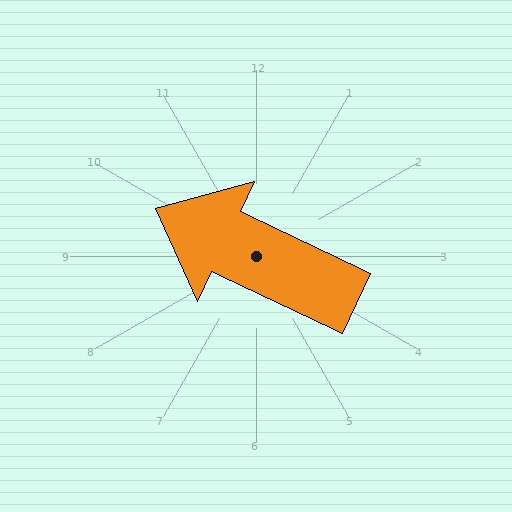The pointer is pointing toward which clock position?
Roughly 10 o'clock.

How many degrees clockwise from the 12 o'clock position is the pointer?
Approximately 295 degrees.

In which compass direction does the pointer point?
Northwest.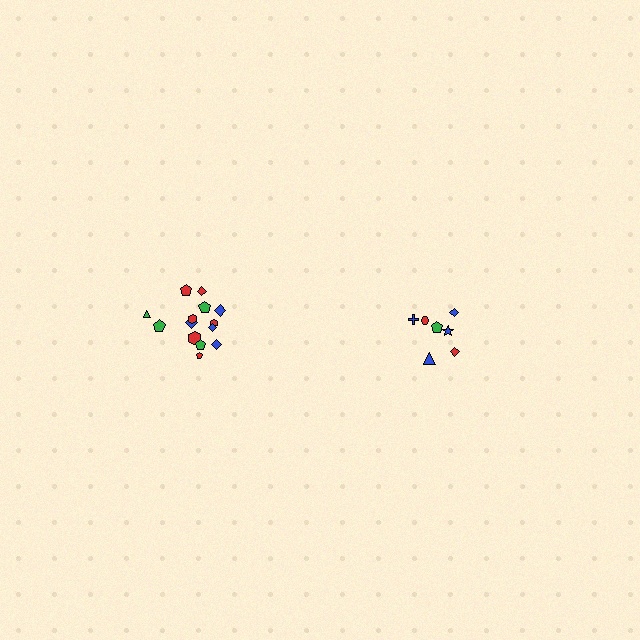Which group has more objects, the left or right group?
The left group.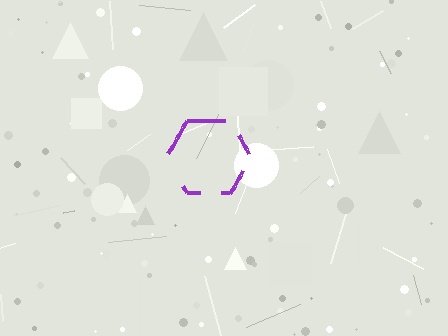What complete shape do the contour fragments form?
The contour fragments form a hexagon.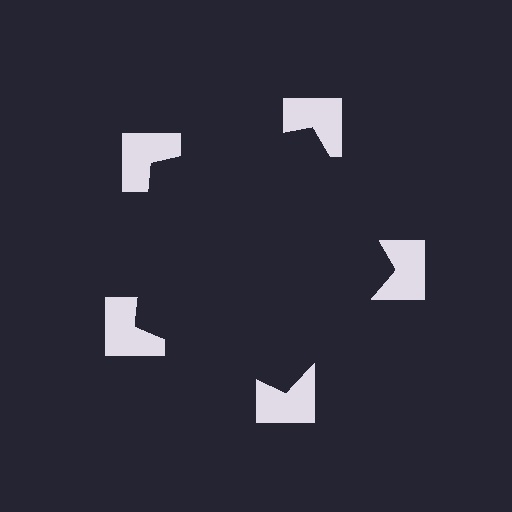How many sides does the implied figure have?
5 sides.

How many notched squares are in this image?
There are 5 — one at each vertex of the illusory pentagon.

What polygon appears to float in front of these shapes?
An illusory pentagon — its edges are inferred from the aligned wedge cuts in the notched squares, not physically drawn.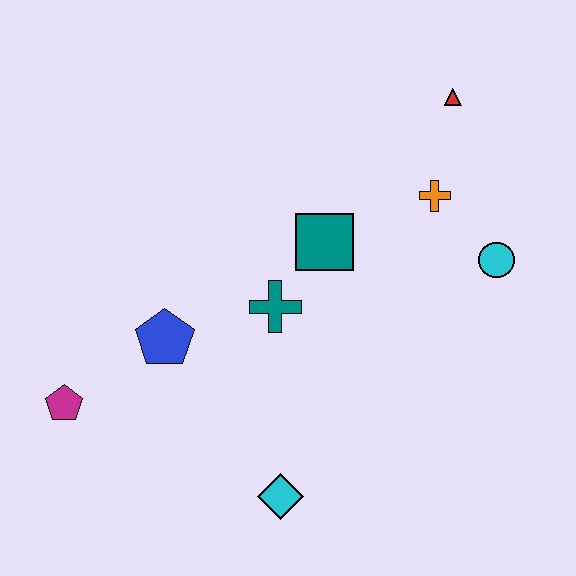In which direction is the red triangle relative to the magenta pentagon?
The red triangle is to the right of the magenta pentagon.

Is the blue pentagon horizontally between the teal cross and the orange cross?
No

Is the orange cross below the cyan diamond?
No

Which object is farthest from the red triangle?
The magenta pentagon is farthest from the red triangle.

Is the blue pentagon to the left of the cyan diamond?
Yes